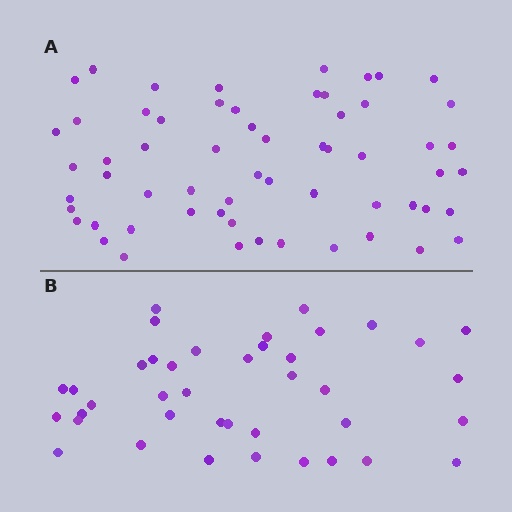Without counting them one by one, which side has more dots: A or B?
Region A (the top region) has more dots.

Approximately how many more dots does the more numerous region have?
Region A has approximately 20 more dots than region B.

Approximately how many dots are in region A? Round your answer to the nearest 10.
About 60 dots.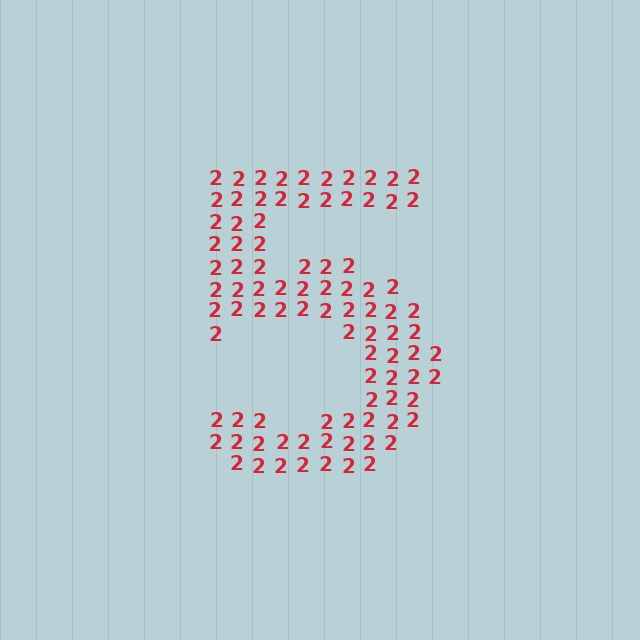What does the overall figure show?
The overall figure shows the digit 5.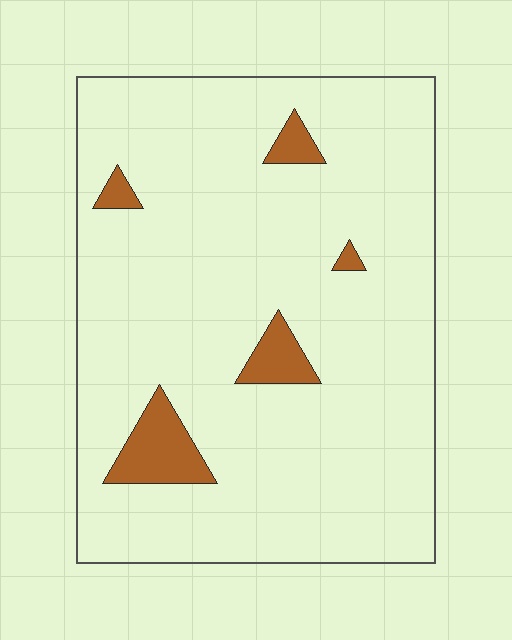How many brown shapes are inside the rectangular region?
5.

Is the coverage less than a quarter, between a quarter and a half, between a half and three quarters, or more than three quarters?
Less than a quarter.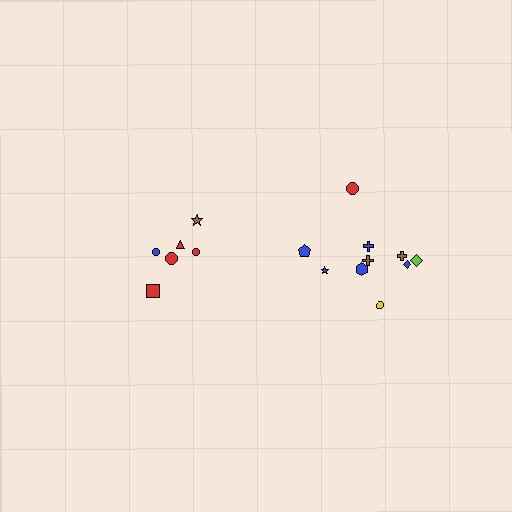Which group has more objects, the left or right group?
The right group.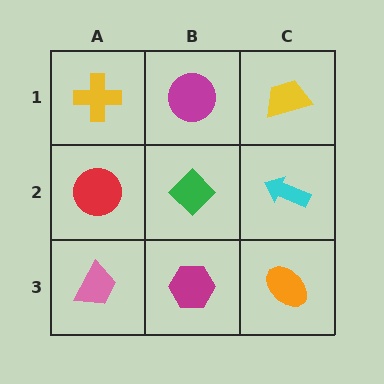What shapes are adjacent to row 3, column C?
A cyan arrow (row 2, column C), a magenta hexagon (row 3, column B).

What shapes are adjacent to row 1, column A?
A red circle (row 2, column A), a magenta circle (row 1, column B).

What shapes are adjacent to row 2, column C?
A yellow trapezoid (row 1, column C), an orange ellipse (row 3, column C), a green diamond (row 2, column B).